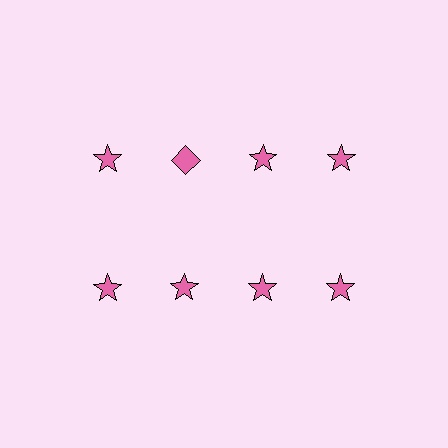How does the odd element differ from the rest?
It has a different shape: diamond instead of star.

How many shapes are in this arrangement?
There are 8 shapes arranged in a grid pattern.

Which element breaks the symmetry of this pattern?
The pink diamond in the top row, second from left column breaks the symmetry. All other shapes are pink stars.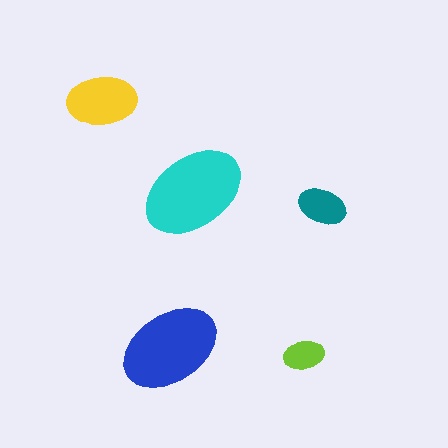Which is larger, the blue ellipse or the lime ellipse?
The blue one.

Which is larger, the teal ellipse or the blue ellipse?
The blue one.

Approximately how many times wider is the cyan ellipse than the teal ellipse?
About 2 times wider.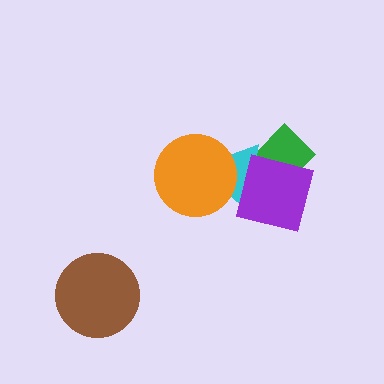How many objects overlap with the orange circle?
1 object overlaps with the orange circle.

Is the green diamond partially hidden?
Yes, it is partially covered by another shape.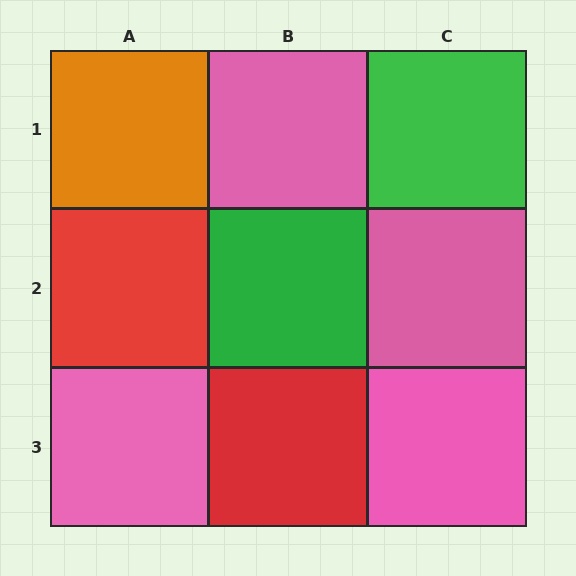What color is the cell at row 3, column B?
Red.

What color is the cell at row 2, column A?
Red.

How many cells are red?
2 cells are red.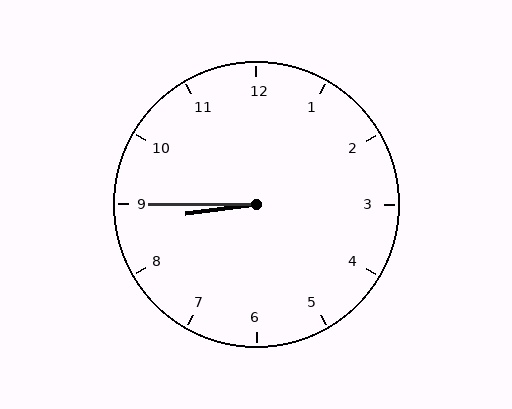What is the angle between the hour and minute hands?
Approximately 8 degrees.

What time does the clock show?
8:45.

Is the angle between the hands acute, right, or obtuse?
It is acute.